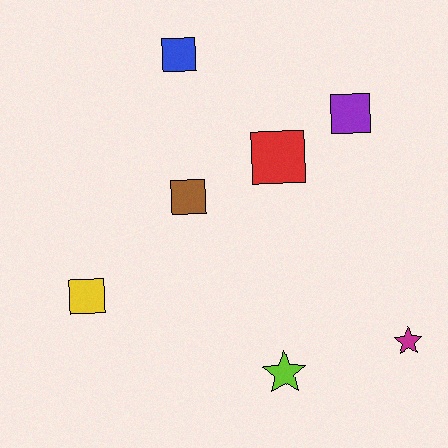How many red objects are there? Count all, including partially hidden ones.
There is 1 red object.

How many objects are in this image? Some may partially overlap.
There are 7 objects.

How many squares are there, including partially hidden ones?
There are 5 squares.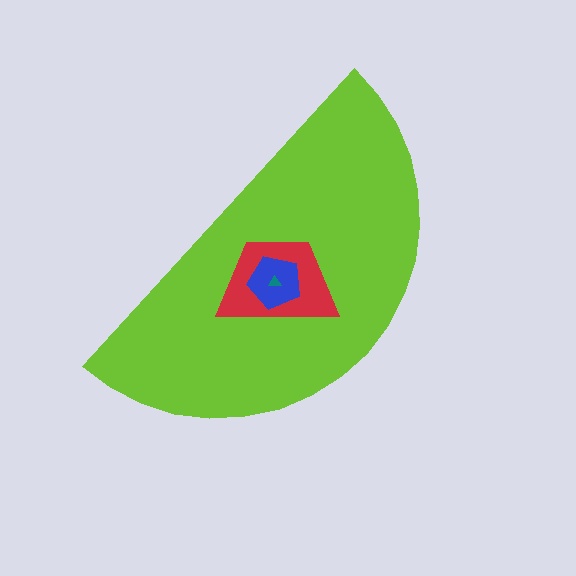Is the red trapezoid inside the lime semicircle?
Yes.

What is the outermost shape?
The lime semicircle.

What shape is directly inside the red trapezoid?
The blue pentagon.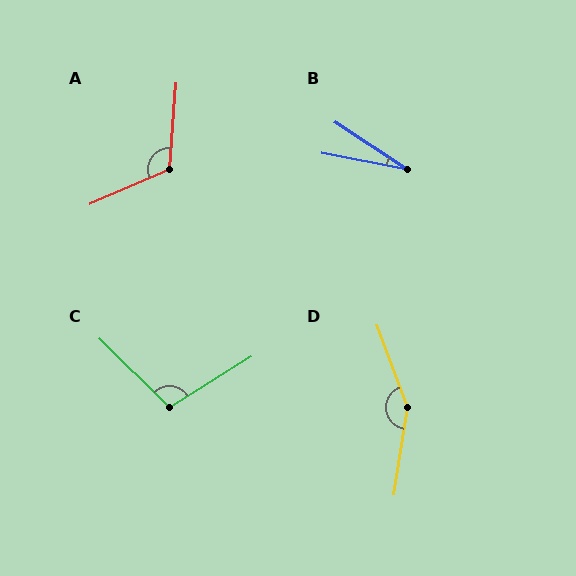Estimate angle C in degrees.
Approximately 103 degrees.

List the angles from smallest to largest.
B (22°), C (103°), A (118°), D (151°).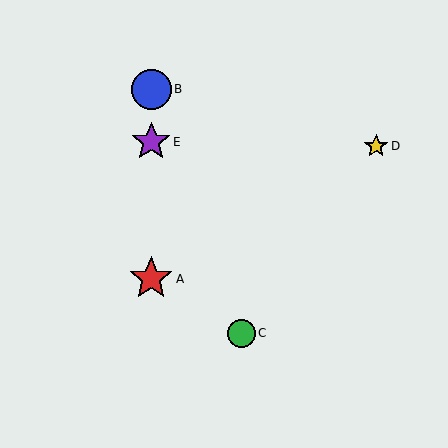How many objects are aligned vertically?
3 objects (A, B, E) are aligned vertically.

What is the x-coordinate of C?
Object C is at x≈241.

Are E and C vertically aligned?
No, E is at x≈151 and C is at x≈241.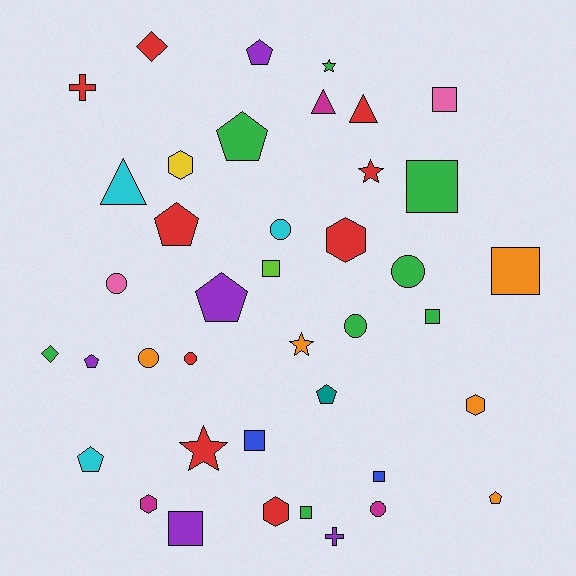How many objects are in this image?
There are 40 objects.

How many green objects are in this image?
There are 8 green objects.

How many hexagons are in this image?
There are 5 hexagons.